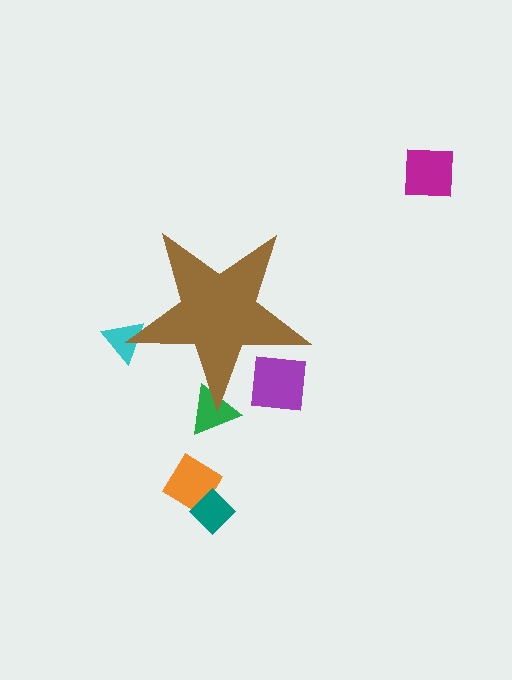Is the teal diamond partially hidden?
No, the teal diamond is fully visible.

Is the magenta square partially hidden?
No, the magenta square is fully visible.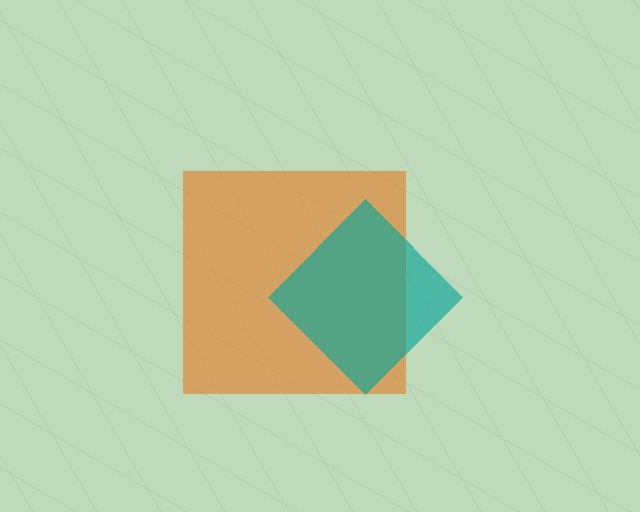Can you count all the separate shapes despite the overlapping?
Yes, there are 2 separate shapes.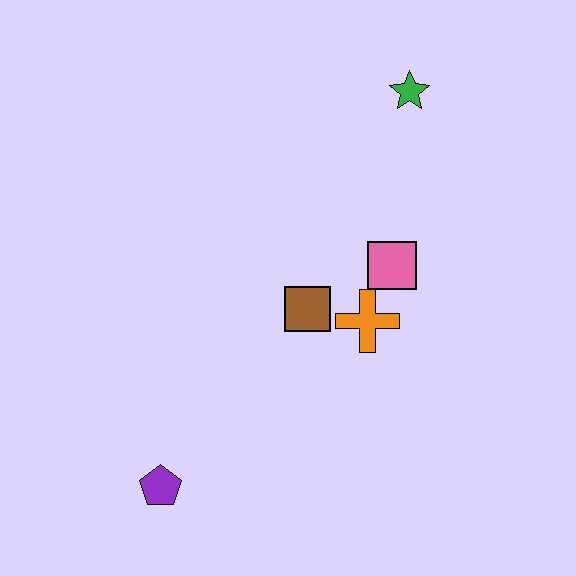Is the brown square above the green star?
No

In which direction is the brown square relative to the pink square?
The brown square is to the left of the pink square.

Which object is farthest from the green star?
The purple pentagon is farthest from the green star.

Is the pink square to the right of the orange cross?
Yes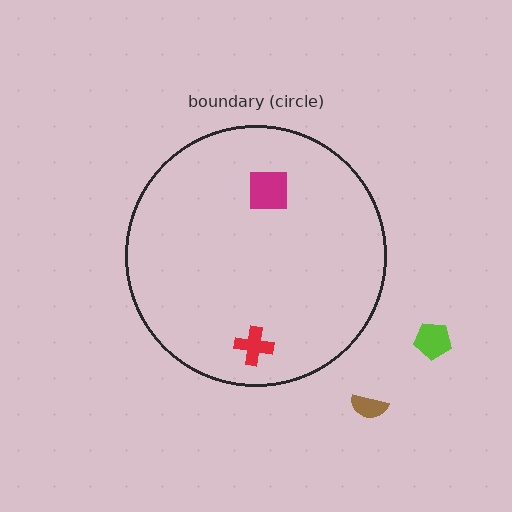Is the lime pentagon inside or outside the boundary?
Outside.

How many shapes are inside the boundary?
2 inside, 2 outside.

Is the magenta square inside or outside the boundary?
Inside.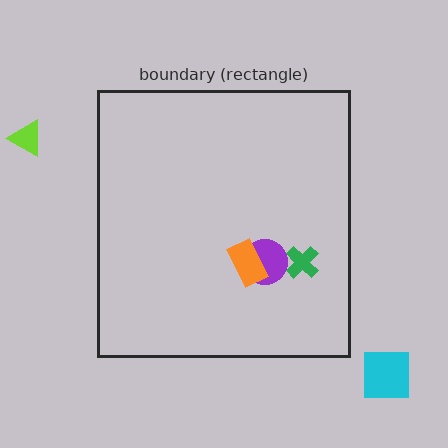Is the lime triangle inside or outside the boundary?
Outside.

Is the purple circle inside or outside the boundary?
Inside.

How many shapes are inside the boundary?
3 inside, 2 outside.